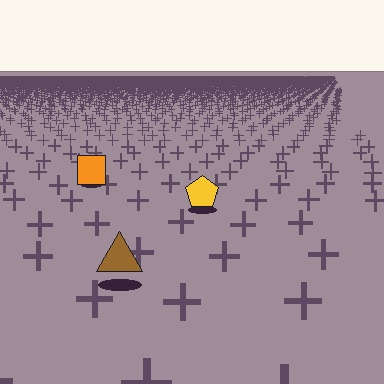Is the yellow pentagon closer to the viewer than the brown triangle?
No. The brown triangle is closer — you can tell from the texture gradient: the ground texture is coarser near it.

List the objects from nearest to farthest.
From nearest to farthest: the brown triangle, the yellow pentagon, the orange square.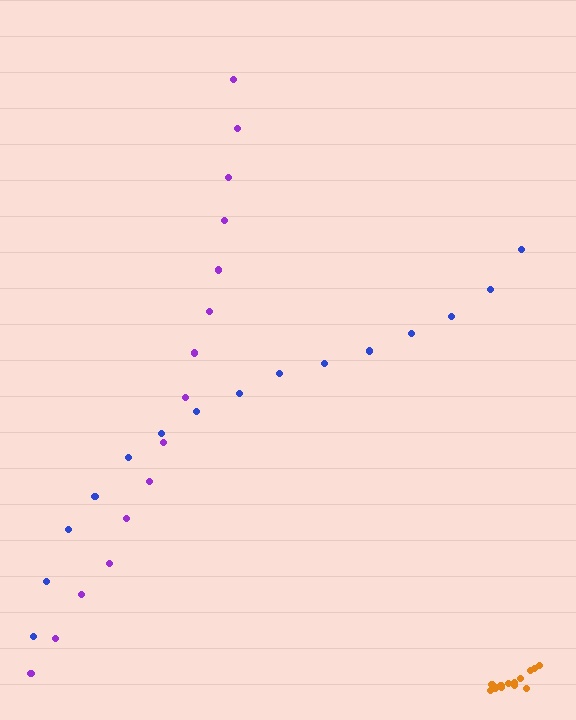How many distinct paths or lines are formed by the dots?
There are 3 distinct paths.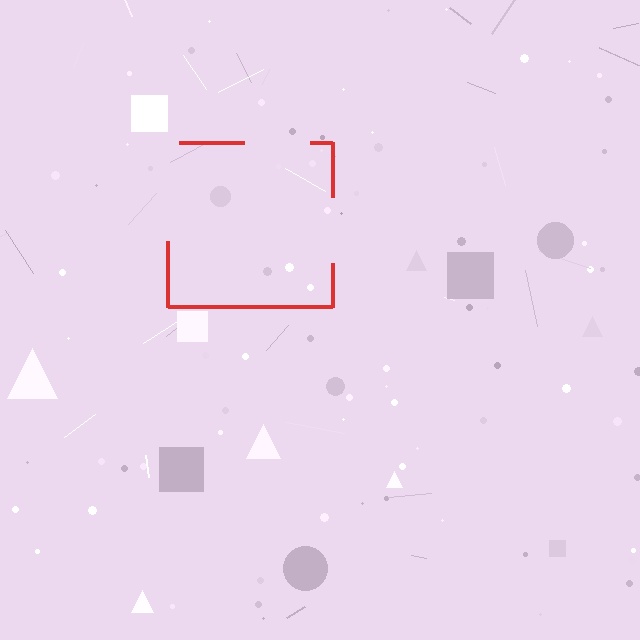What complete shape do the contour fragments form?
The contour fragments form a square.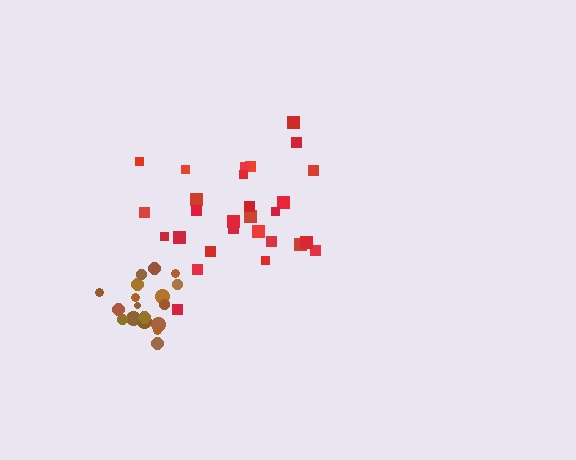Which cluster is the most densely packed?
Brown.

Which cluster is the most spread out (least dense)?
Red.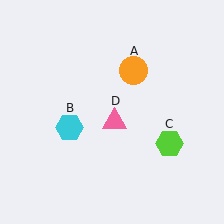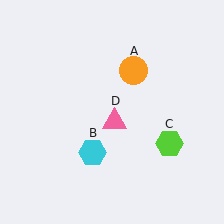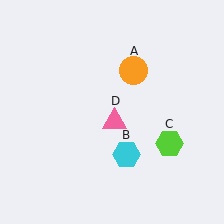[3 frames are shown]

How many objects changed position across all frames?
1 object changed position: cyan hexagon (object B).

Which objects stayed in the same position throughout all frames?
Orange circle (object A) and lime hexagon (object C) and pink triangle (object D) remained stationary.